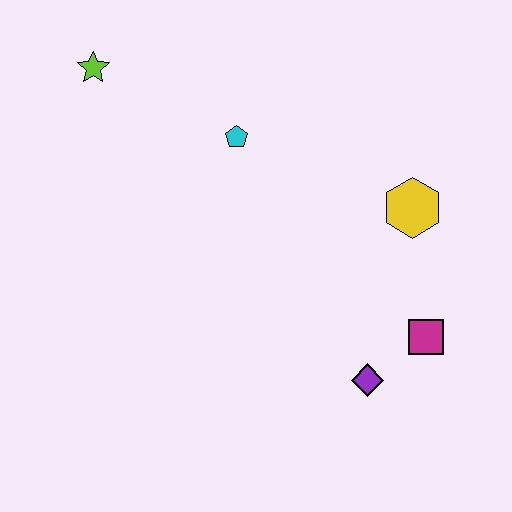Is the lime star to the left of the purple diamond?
Yes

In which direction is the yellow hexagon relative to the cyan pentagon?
The yellow hexagon is to the right of the cyan pentagon.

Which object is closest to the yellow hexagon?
The magenta square is closest to the yellow hexagon.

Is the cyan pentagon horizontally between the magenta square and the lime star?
Yes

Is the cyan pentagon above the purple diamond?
Yes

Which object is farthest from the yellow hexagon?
The lime star is farthest from the yellow hexagon.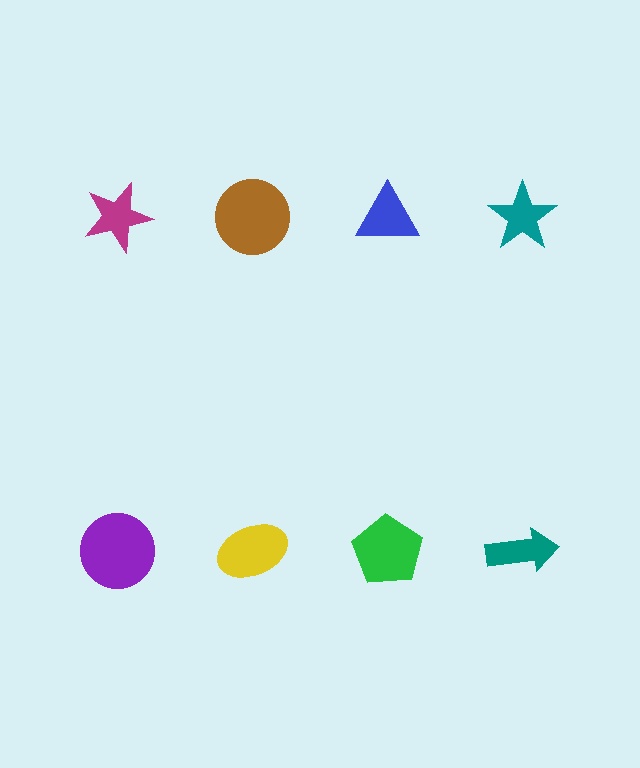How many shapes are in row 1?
4 shapes.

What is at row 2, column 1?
A purple circle.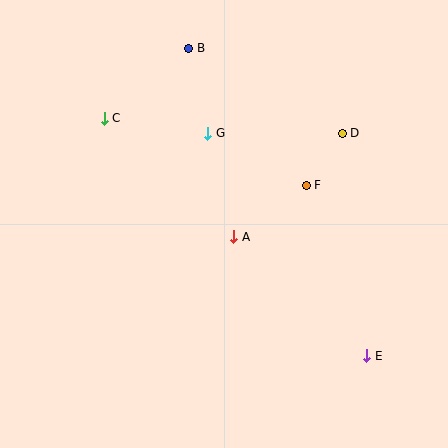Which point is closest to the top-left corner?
Point C is closest to the top-left corner.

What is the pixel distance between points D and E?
The distance between D and E is 224 pixels.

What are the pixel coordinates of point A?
Point A is at (234, 237).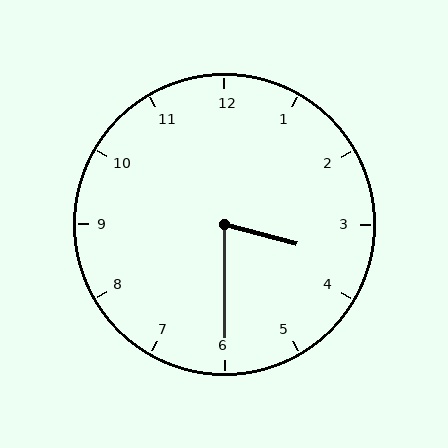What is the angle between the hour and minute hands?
Approximately 75 degrees.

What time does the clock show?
3:30.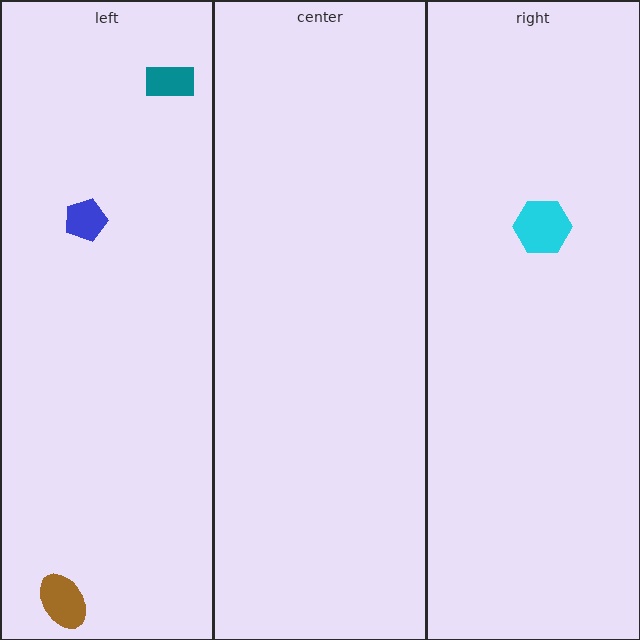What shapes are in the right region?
The cyan hexagon.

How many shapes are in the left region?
3.